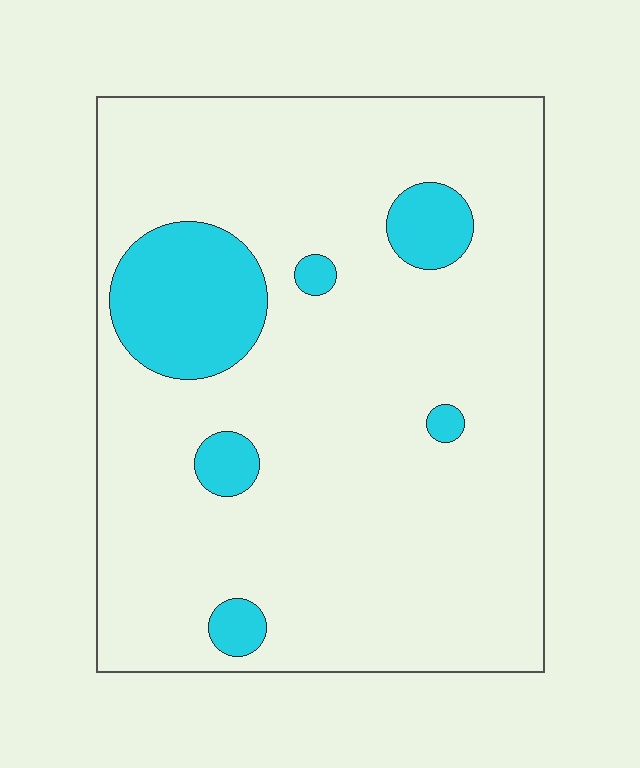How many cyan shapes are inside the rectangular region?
6.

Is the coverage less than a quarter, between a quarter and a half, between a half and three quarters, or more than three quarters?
Less than a quarter.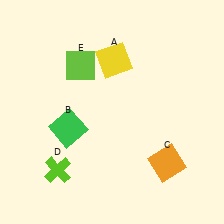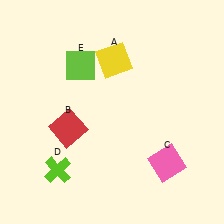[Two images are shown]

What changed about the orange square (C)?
In Image 1, C is orange. In Image 2, it changed to pink.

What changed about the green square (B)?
In Image 1, B is green. In Image 2, it changed to red.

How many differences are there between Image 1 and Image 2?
There are 2 differences between the two images.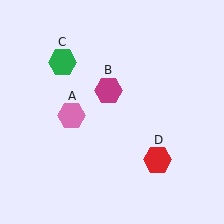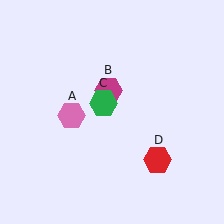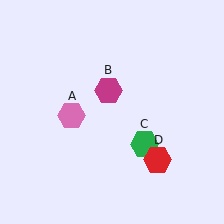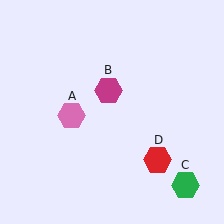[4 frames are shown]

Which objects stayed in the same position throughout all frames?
Pink hexagon (object A) and magenta hexagon (object B) and red hexagon (object D) remained stationary.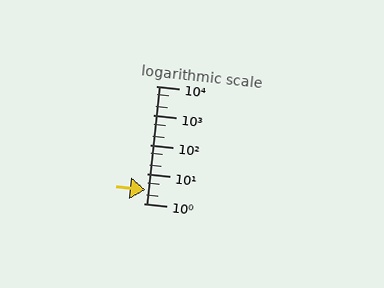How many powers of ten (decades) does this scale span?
The scale spans 4 decades, from 1 to 10000.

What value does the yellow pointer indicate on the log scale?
The pointer indicates approximately 2.9.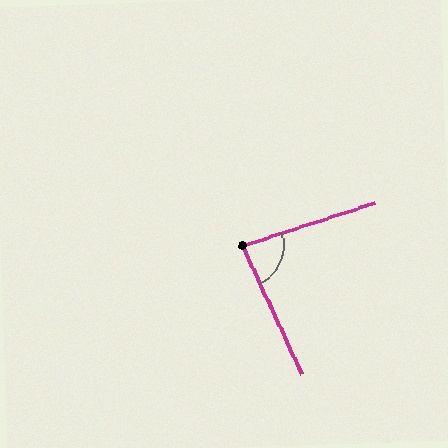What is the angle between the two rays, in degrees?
Approximately 83 degrees.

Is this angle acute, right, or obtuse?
It is acute.